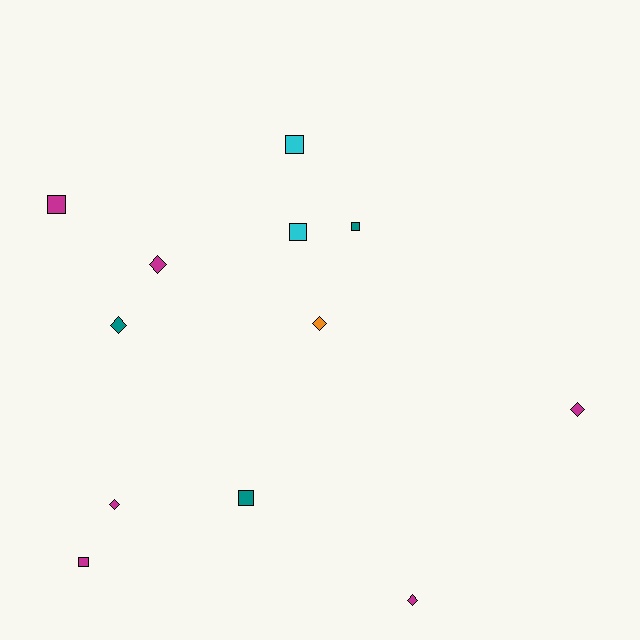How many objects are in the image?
There are 12 objects.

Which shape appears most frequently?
Diamond, with 6 objects.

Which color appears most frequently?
Magenta, with 6 objects.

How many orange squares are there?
There are no orange squares.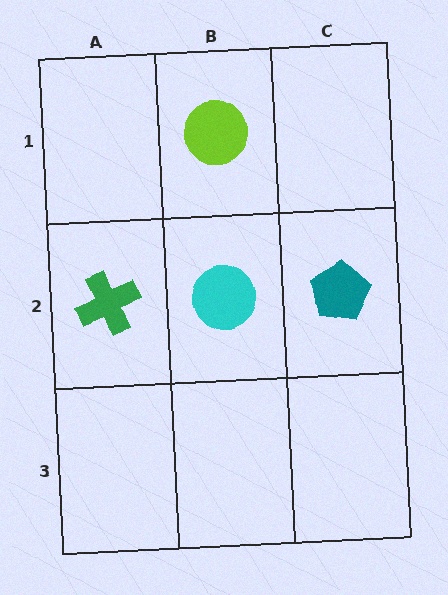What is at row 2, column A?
A green cross.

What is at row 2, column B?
A cyan circle.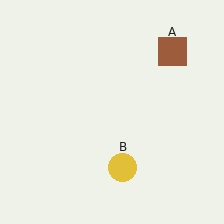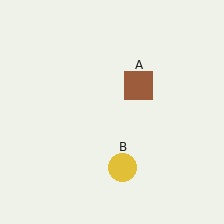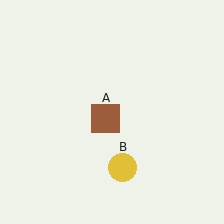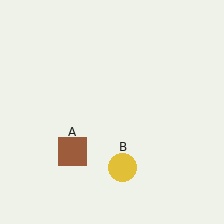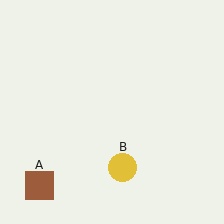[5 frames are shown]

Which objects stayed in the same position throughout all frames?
Yellow circle (object B) remained stationary.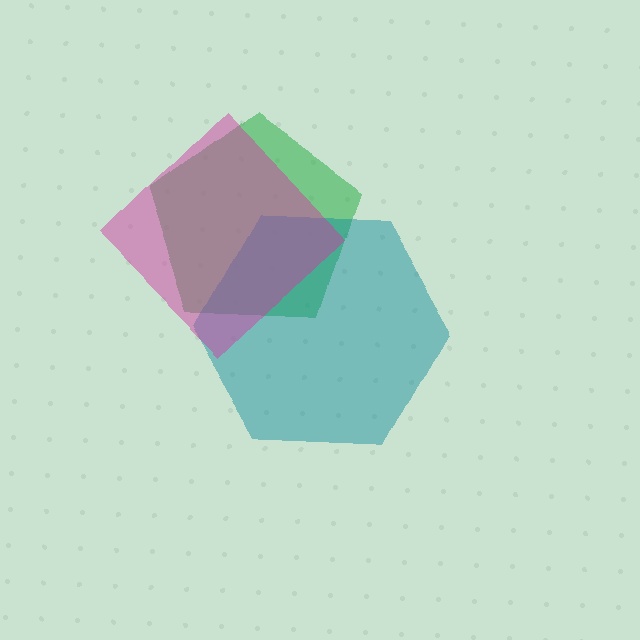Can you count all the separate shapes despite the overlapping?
Yes, there are 3 separate shapes.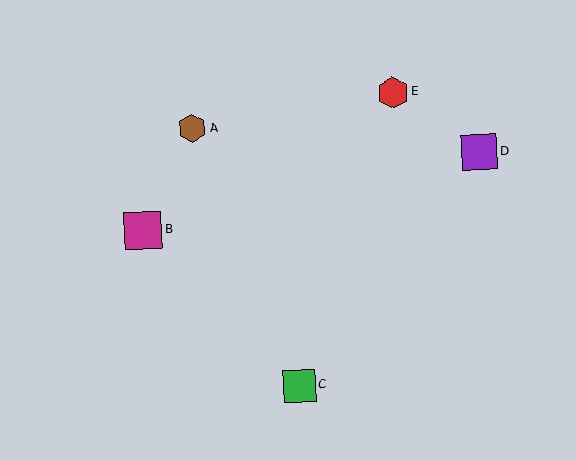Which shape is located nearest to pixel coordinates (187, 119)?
The brown hexagon (labeled A) at (192, 128) is nearest to that location.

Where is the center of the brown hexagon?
The center of the brown hexagon is at (192, 128).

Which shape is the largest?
The magenta square (labeled B) is the largest.